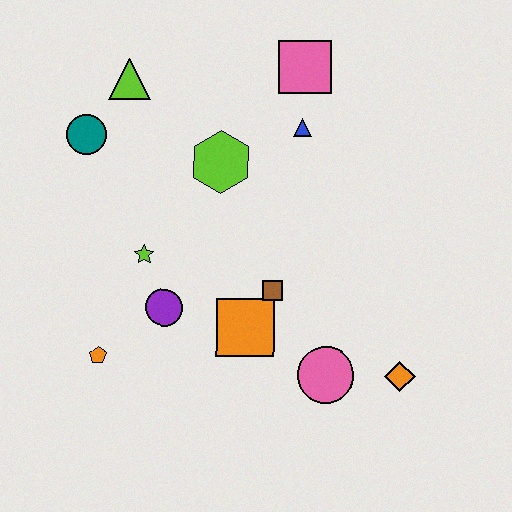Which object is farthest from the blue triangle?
The orange pentagon is farthest from the blue triangle.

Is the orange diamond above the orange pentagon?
No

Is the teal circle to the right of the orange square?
No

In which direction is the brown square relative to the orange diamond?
The brown square is to the left of the orange diamond.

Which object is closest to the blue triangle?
The pink square is closest to the blue triangle.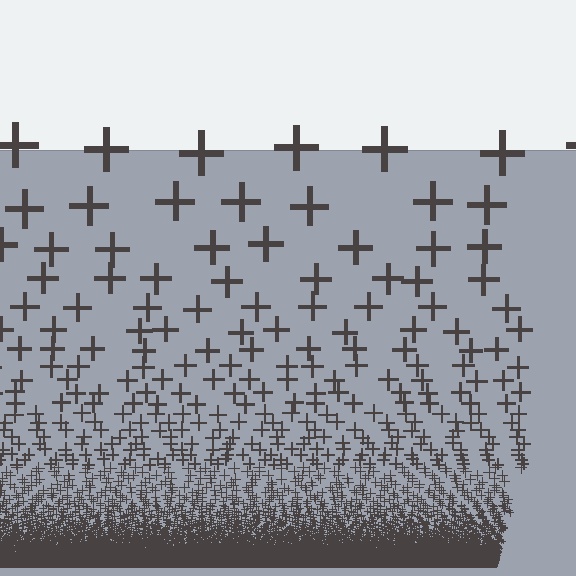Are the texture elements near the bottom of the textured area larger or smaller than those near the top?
Smaller. The gradient is inverted — elements near the bottom are smaller and denser.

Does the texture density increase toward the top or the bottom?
Density increases toward the bottom.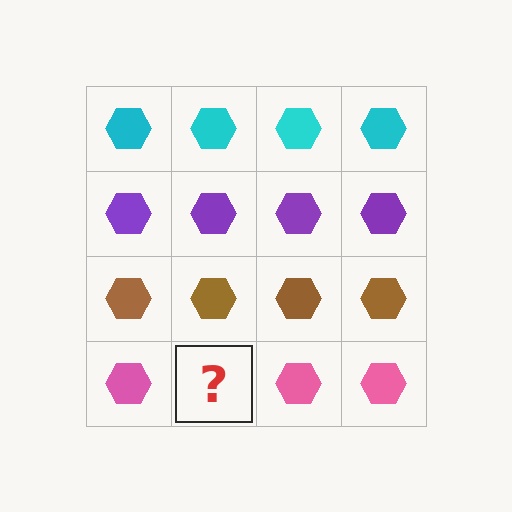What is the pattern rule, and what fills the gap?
The rule is that each row has a consistent color. The gap should be filled with a pink hexagon.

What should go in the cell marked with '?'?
The missing cell should contain a pink hexagon.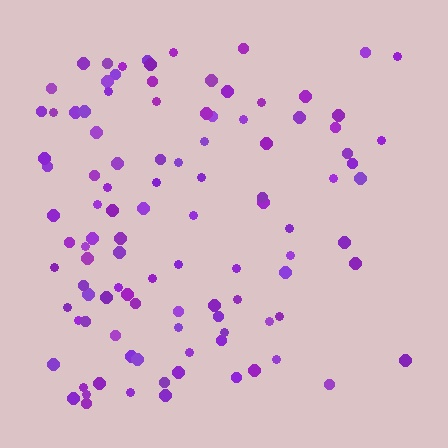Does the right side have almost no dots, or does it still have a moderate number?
Still a moderate number, just noticeably fewer than the left.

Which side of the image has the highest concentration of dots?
The left.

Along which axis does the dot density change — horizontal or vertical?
Horizontal.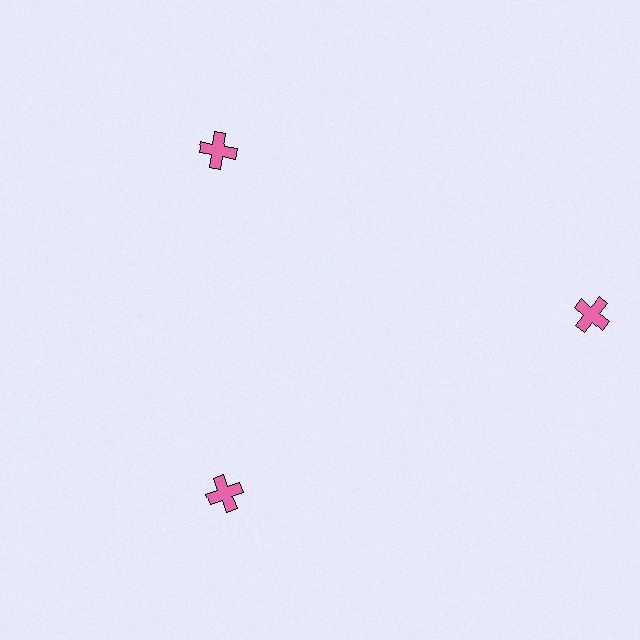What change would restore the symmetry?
The symmetry would be restored by moving it inward, back onto the ring so that all 3 crosses sit at equal angles and equal distance from the center.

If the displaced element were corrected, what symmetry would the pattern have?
It would have 3-fold rotational symmetry — the pattern would map onto itself every 120 degrees.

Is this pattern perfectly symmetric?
No. The 3 pink crosses are arranged in a ring, but one element near the 3 o'clock position is pushed outward from the center, breaking the 3-fold rotational symmetry.